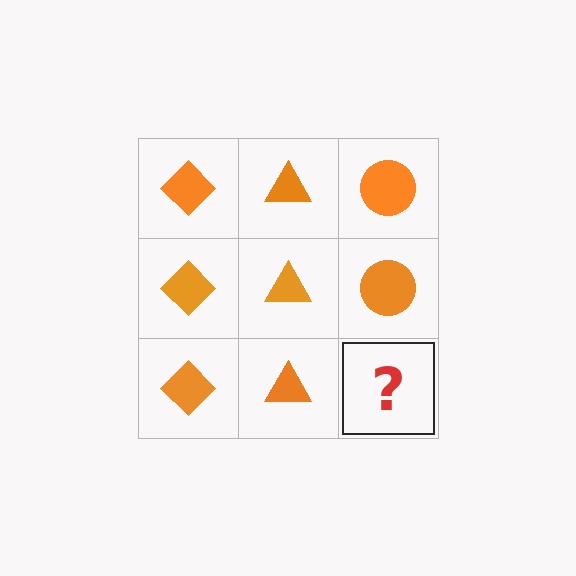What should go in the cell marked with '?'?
The missing cell should contain an orange circle.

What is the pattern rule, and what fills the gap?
The rule is that each column has a consistent shape. The gap should be filled with an orange circle.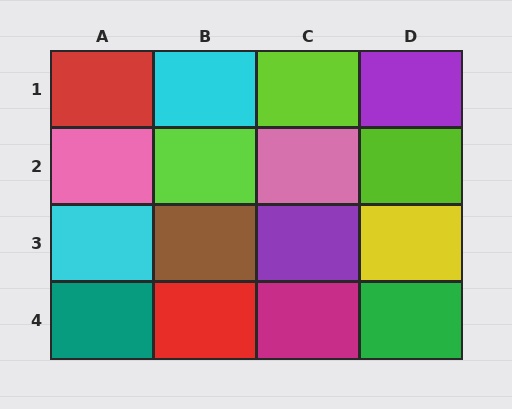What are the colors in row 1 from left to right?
Red, cyan, lime, purple.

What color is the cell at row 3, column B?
Brown.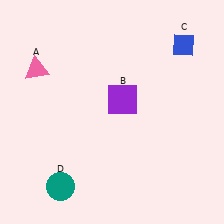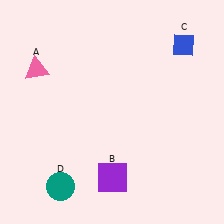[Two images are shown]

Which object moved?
The purple square (B) moved down.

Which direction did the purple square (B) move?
The purple square (B) moved down.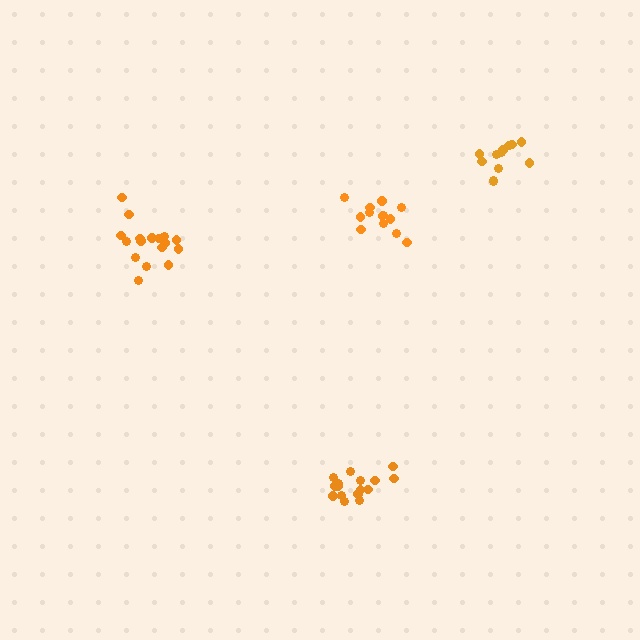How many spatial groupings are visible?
There are 4 spatial groupings.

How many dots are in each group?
Group 1: 17 dots, Group 2: 13 dots, Group 3: 16 dots, Group 4: 12 dots (58 total).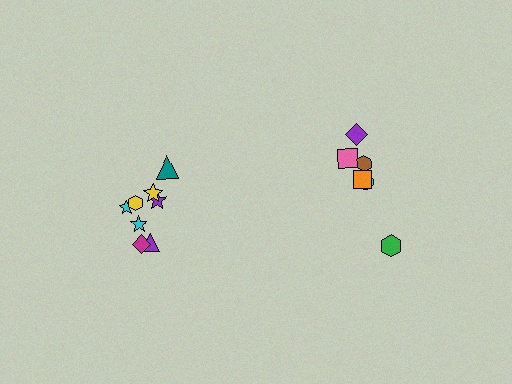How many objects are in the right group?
There are 6 objects.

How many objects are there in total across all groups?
There are 14 objects.